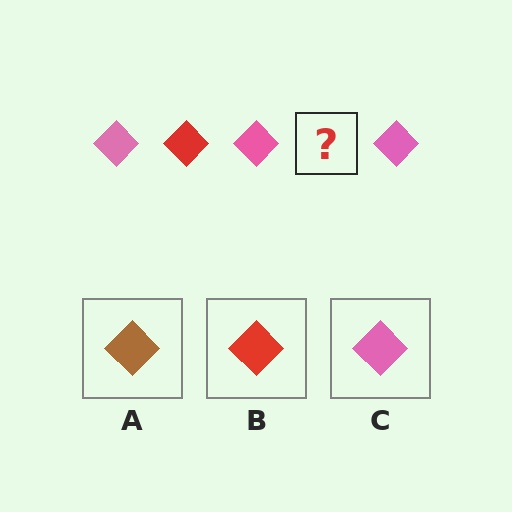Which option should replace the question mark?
Option B.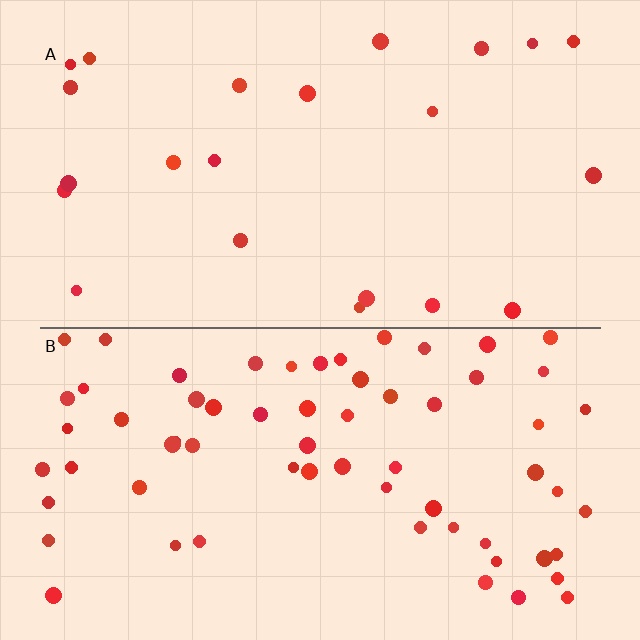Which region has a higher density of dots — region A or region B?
B (the bottom).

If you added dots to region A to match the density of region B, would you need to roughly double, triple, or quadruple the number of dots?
Approximately triple.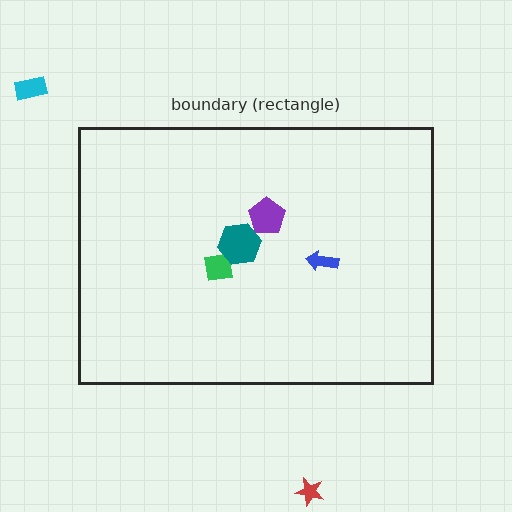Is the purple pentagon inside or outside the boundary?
Inside.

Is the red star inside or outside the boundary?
Outside.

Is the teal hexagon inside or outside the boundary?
Inside.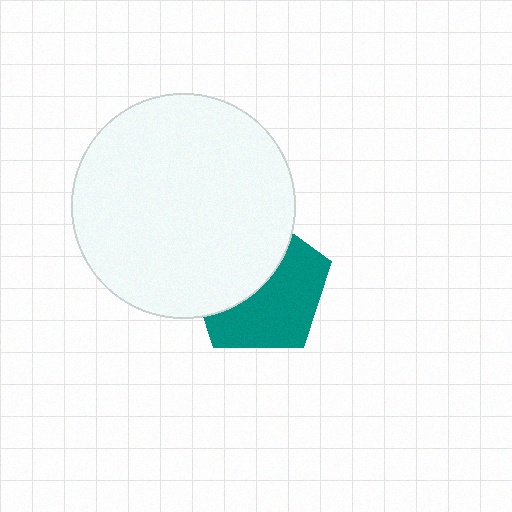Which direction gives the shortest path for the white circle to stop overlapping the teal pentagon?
Moving toward the upper-left gives the shortest separation.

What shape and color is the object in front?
The object in front is a white circle.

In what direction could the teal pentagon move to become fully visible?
The teal pentagon could move toward the lower-right. That would shift it out from behind the white circle entirely.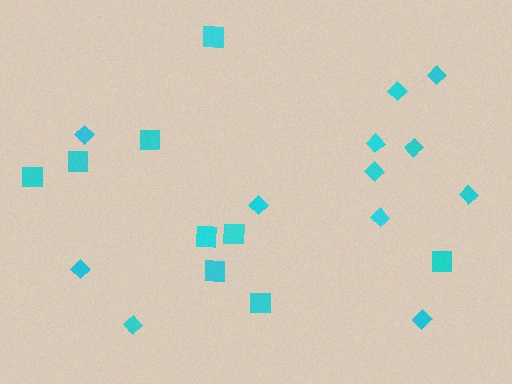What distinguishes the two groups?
There are 2 groups: one group of squares (9) and one group of diamonds (12).